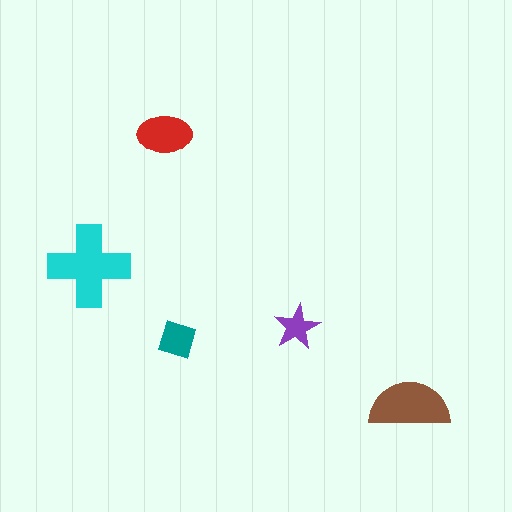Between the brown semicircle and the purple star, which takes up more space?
The brown semicircle.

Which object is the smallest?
The purple star.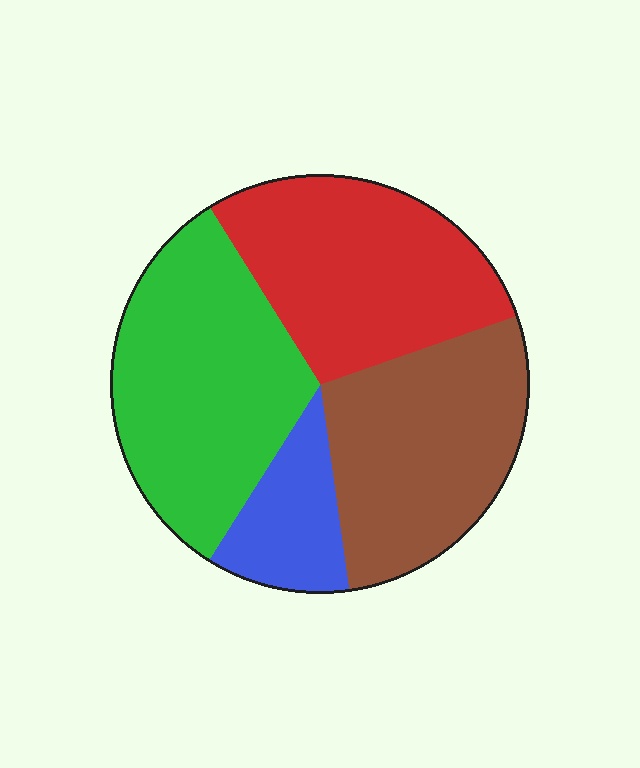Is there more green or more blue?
Green.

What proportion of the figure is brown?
Brown takes up between a quarter and a half of the figure.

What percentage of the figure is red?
Red covers around 30% of the figure.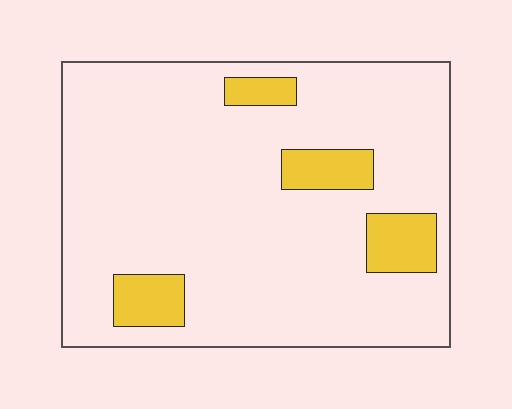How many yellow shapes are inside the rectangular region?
4.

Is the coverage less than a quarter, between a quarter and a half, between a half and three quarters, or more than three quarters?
Less than a quarter.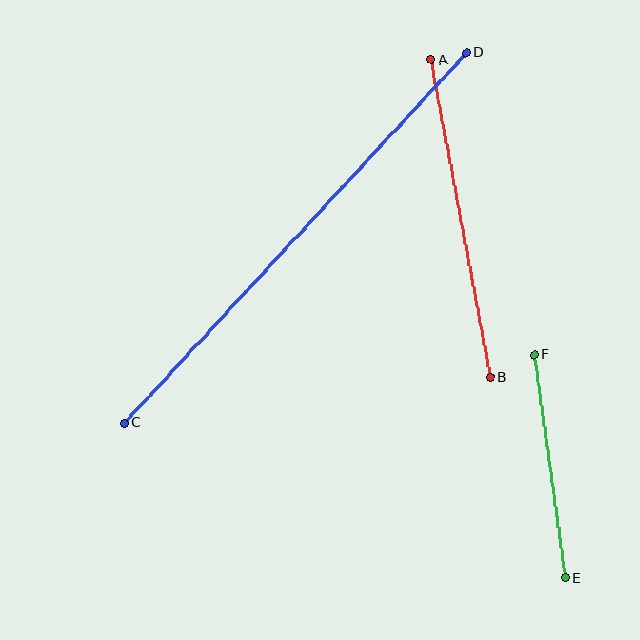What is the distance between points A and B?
The distance is approximately 323 pixels.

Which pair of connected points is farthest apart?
Points C and D are farthest apart.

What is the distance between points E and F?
The distance is approximately 225 pixels.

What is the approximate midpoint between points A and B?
The midpoint is at approximately (461, 219) pixels.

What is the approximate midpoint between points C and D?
The midpoint is at approximately (295, 238) pixels.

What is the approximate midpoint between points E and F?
The midpoint is at approximately (550, 466) pixels.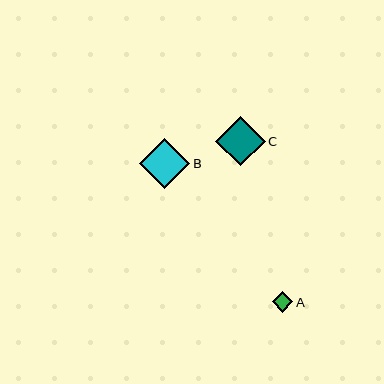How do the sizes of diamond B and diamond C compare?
Diamond B and diamond C are approximately the same size.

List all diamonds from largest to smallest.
From largest to smallest: B, C, A.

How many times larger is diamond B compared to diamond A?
Diamond B is approximately 2.5 times the size of diamond A.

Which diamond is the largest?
Diamond B is the largest with a size of approximately 51 pixels.